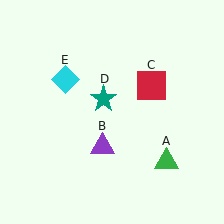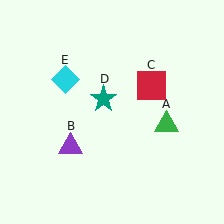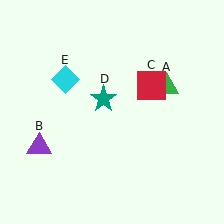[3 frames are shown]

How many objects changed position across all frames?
2 objects changed position: green triangle (object A), purple triangle (object B).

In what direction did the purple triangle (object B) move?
The purple triangle (object B) moved left.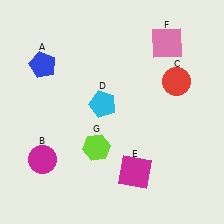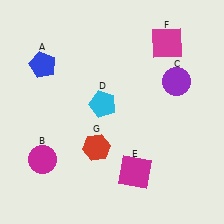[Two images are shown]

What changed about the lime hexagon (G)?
In Image 1, G is lime. In Image 2, it changed to red.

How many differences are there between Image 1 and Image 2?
There are 3 differences between the two images.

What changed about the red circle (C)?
In Image 1, C is red. In Image 2, it changed to purple.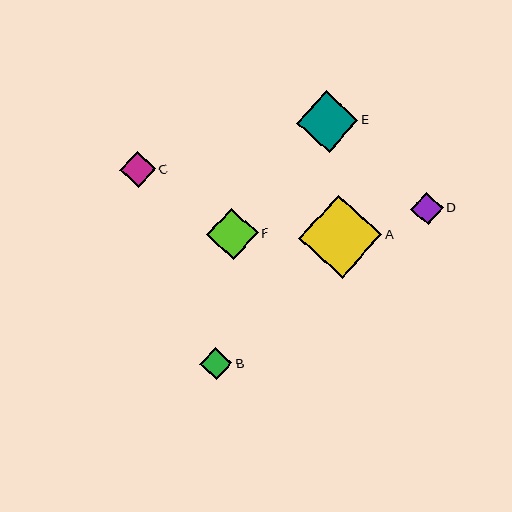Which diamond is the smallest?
Diamond B is the smallest with a size of approximately 32 pixels.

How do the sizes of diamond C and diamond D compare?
Diamond C and diamond D are approximately the same size.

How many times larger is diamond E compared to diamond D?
Diamond E is approximately 1.9 times the size of diamond D.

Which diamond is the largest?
Diamond A is the largest with a size of approximately 83 pixels.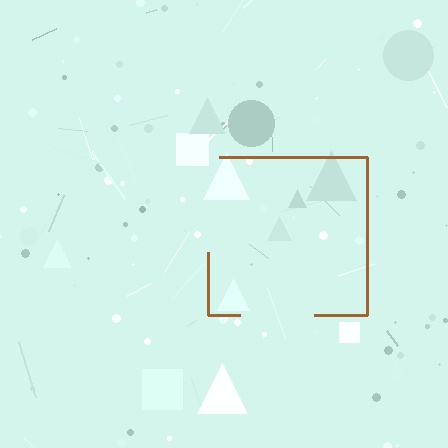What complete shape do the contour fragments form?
The contour fragments form a square.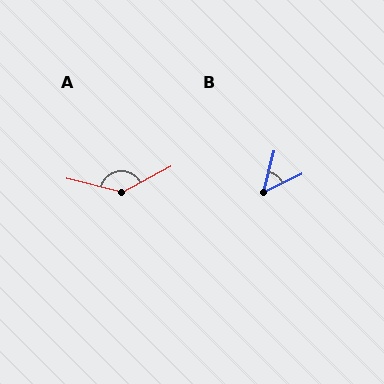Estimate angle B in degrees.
Approximately 49 degrees.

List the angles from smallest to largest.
B (49°), A (138°).